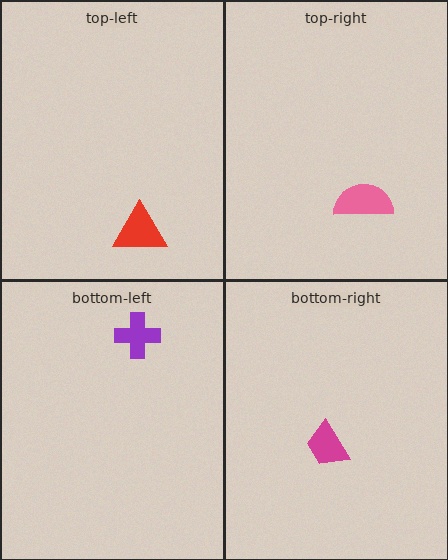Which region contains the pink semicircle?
The top-right region.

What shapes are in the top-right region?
The pink semicircle.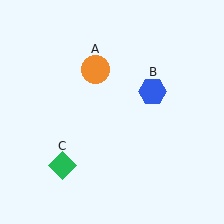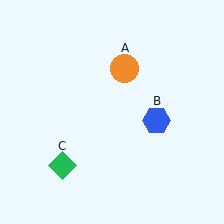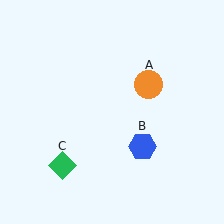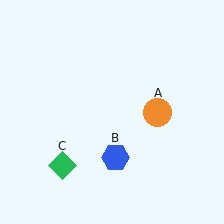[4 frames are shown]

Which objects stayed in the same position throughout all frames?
Green diamond (object C) remained stationary.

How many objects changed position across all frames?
2 objects changed position: orange circle (object A), blue hexagon (object B).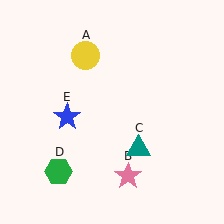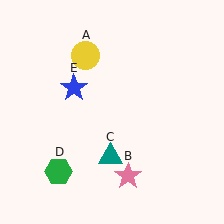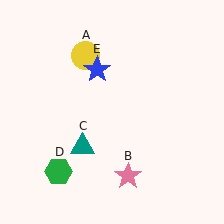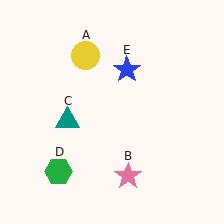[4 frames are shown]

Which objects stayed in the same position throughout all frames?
Yellow circle (object A) and pink star (object B) and green hexagon (object D) remained stationary.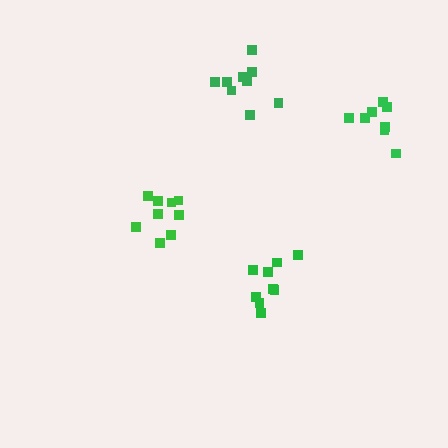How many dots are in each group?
Group 1: 9 dots, Group 2: 9 dots, Group 3: 9 dots, Group 4: 8 dots (35 total).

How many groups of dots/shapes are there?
There are 4 groups.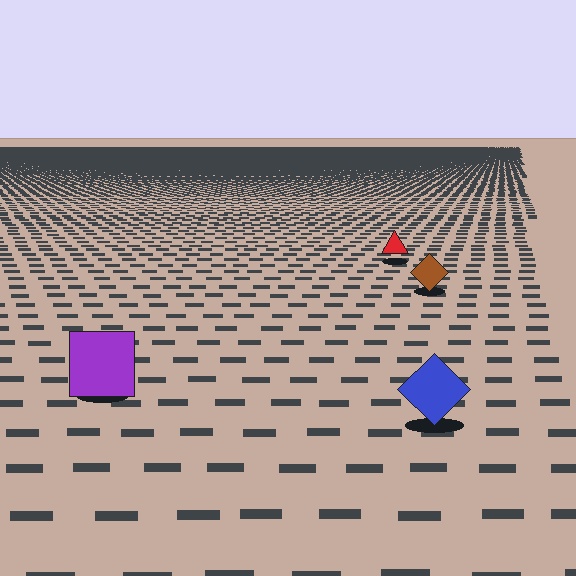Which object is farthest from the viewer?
The red triangle is farthest from the viewer. It appears smaller and the ground texture around it is denser.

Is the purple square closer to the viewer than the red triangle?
Yes. The purple square is closer — you can tell from the texture gradient: the ground texture is coarser near it.